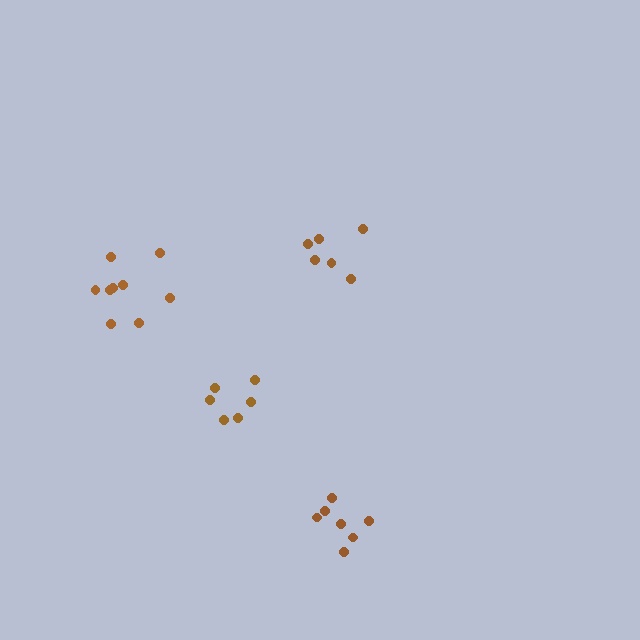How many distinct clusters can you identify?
There are 4 distinct clusters.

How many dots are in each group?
Group 1: 6 dots, Group 2: 6 dots, Group 3: 7 dots, Group 4: 9 dots (28 total).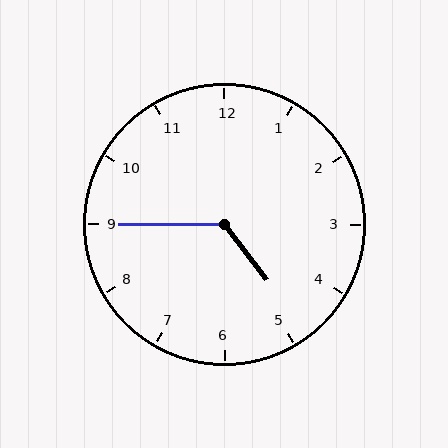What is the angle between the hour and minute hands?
Approximately 128 degrees.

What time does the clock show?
4:45.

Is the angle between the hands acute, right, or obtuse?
It is obtuse.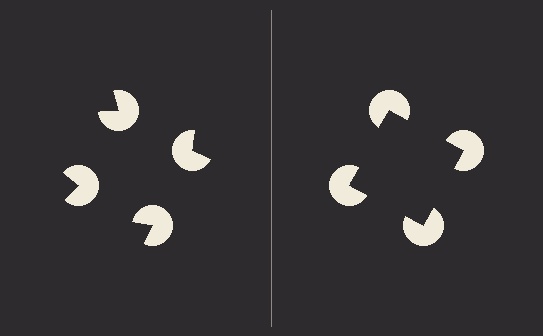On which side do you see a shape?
An illusory square appears on the right side. On the left side the wedge cuts are rotated, so no coherent shape forms.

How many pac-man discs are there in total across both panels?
8 — 4 on each side.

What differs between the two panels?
The pac-man discs are positioned identically on both sides; only the wedge orientations differ. On the right they align to a square; on the left they are misaligned.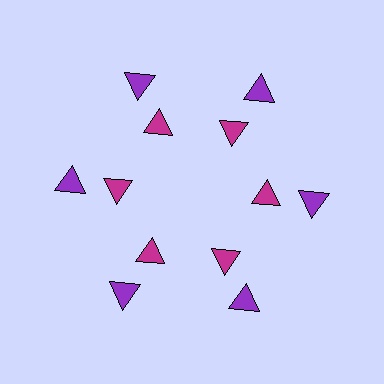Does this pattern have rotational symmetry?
Yes, this pattern has 6-fold rotational symmetry. It looks the same after rotating 60 degrees around the center.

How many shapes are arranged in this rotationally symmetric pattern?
There are 12 shapes, arranged in 6 groups of 2.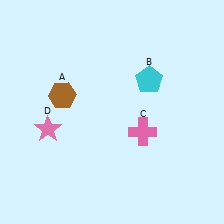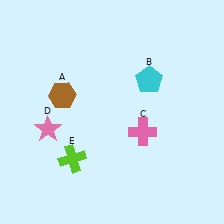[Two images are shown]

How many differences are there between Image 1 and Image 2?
There is 1 difference between the two images.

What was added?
A lime cross (E) was added in Image 2.